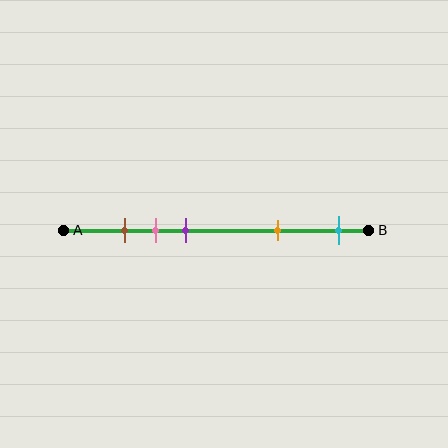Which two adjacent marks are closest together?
The brown and pink marks are the closest adjacent pair.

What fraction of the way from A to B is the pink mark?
The pink mark is approximately 30% (0.3) of the way from A to B.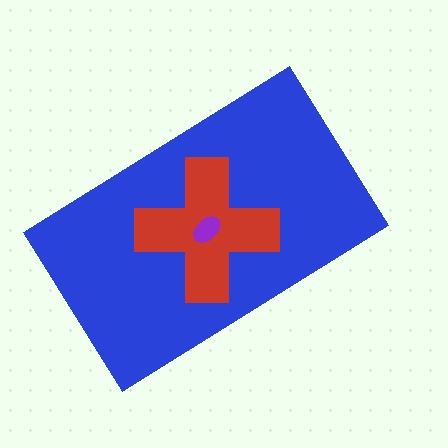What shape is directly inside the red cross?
The purple ellipse.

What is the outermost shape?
The blue rectangle.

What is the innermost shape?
The purple ellipse.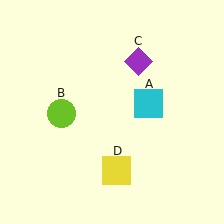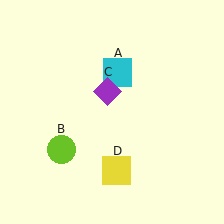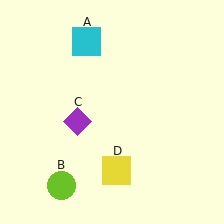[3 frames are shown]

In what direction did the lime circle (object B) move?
The lime circle (object B) moved down.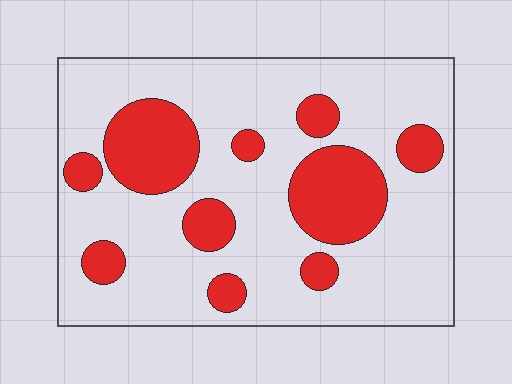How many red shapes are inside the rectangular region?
10.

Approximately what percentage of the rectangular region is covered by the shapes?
Approximately 25%.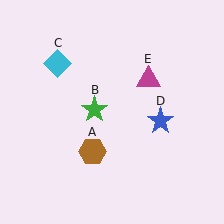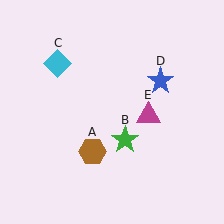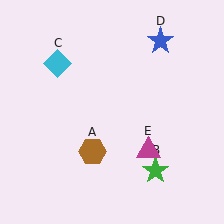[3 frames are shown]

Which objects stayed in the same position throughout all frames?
Brown hexagon (object A) and cyan diamond (object C) remained stationary.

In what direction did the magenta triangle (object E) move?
The magenta triangle (object E) moved down.